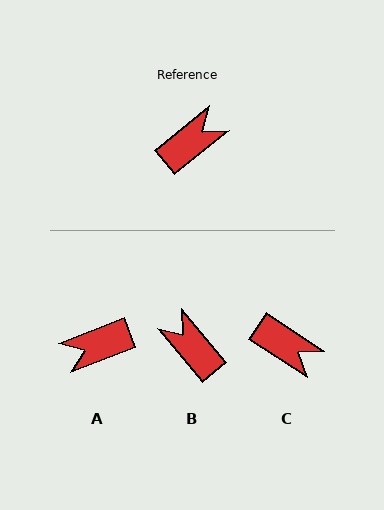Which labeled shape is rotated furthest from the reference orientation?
A, about 162 degrees away.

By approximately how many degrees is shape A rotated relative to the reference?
Approximately 162 degrees counter-clockwise.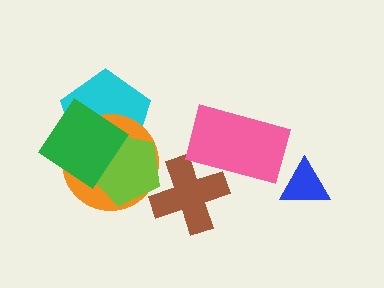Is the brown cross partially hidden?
Yes, it is partially covered by another shape.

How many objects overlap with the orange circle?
3 objects overlap with the orange circle.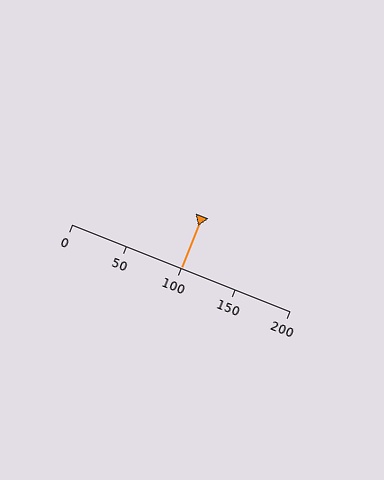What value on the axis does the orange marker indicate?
The marker indicates approximately 100.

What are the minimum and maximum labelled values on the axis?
The axis runs from 0 to 200.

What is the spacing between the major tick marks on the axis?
The major ticks are spaced 50 apart.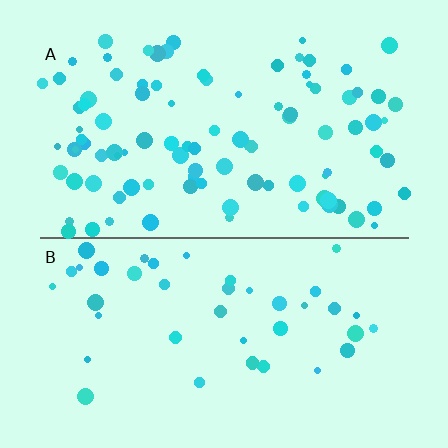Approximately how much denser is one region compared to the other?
Approximately 2.3× — region A over region B.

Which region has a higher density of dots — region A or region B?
A (the top).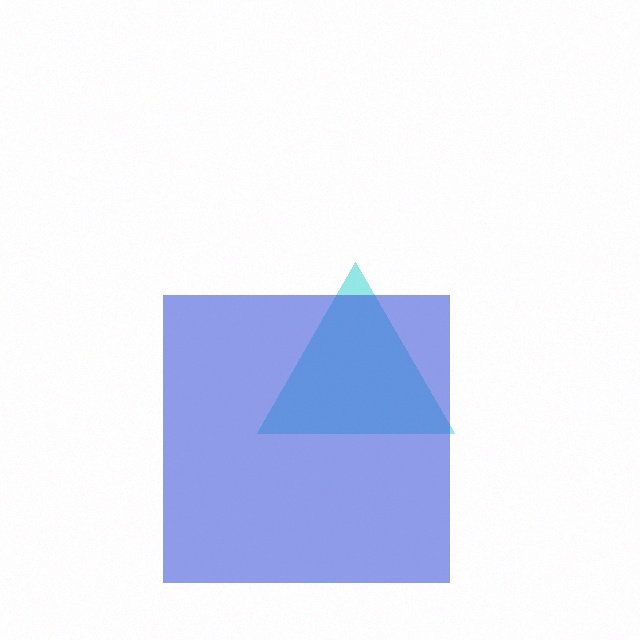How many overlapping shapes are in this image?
There are 2 overlapping shapes in the image.